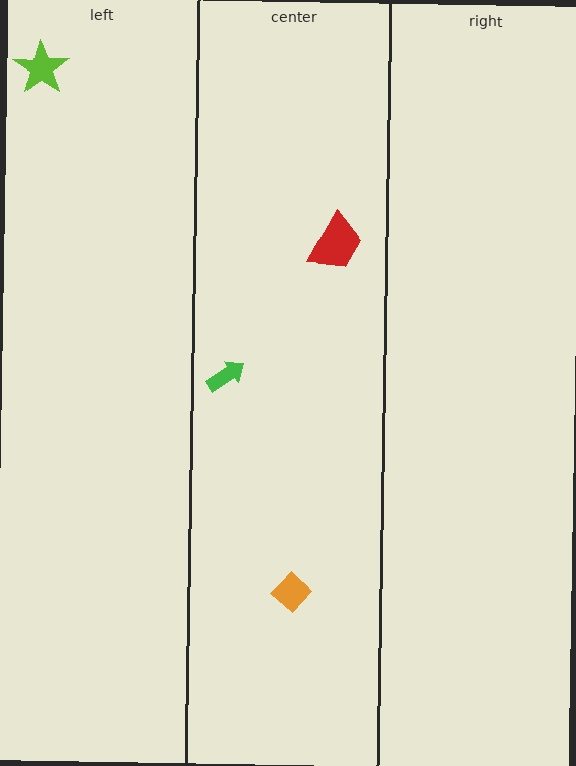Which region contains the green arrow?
The center region.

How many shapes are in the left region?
1.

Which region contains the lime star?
The left region.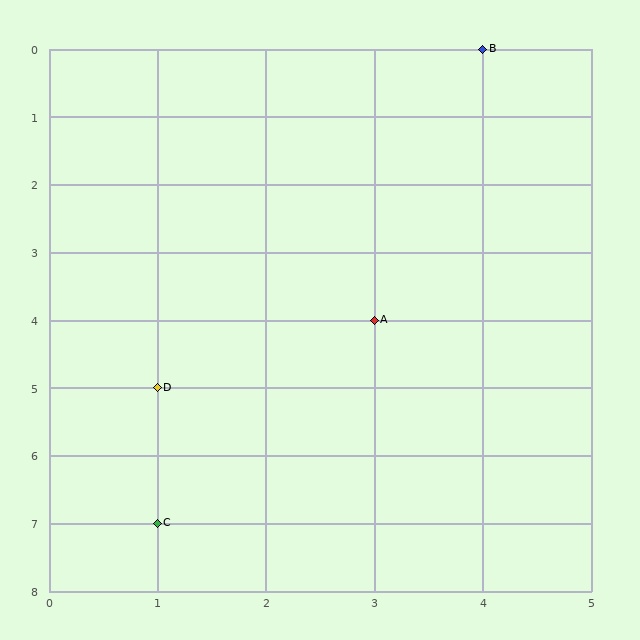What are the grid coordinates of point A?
Point A is at grid coordinates (3, 4).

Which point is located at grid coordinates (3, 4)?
Point A is at (3, 4).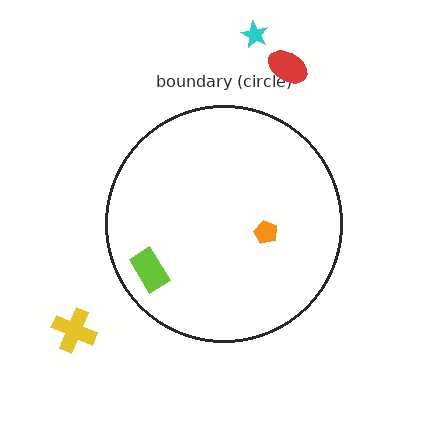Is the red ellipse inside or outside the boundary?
Outside.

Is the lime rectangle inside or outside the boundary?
Inside.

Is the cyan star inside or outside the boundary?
Outside.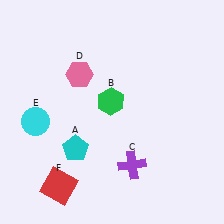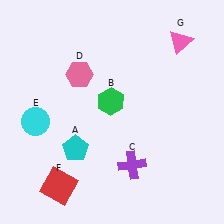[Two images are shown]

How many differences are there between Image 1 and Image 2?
There is 1 difference between the two images.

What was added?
A pink triangle (G) was added in Image 2.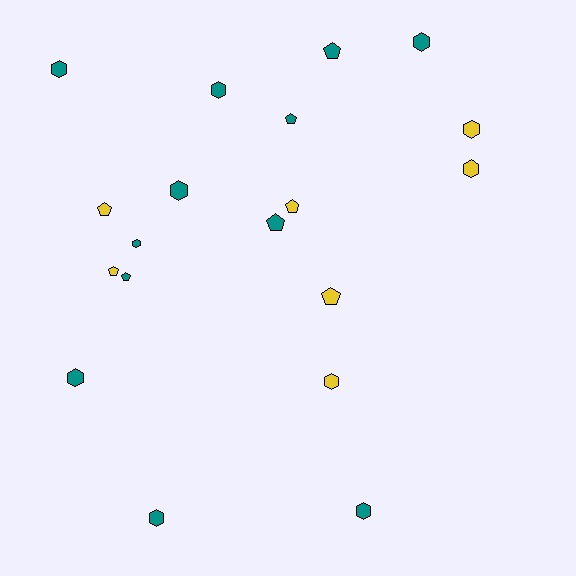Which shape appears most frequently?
Hexagon, with 11 objects.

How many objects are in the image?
There are 19 objects.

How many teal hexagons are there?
There are 8 teal hexagons.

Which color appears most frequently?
Teal, with 12 objects.